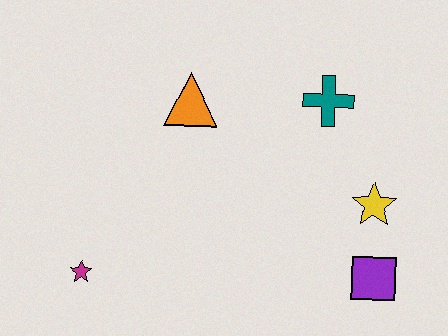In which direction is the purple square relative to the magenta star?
The purple square is to the right of the magenta star.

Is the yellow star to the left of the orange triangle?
No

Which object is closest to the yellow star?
The purple square is closest to the yellow star.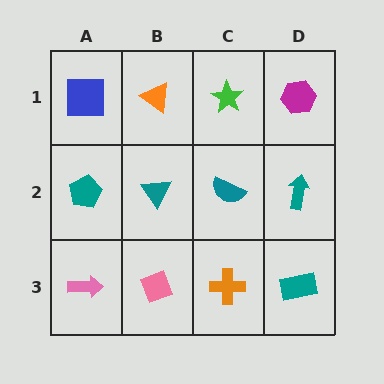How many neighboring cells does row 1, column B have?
3.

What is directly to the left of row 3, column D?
An orange cross.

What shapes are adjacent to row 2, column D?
A magenta hexagon (row 1, column D), a teal rectangle (row 3, column D), a teal semicircle (row 2, column C).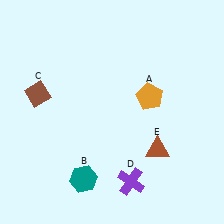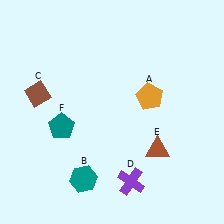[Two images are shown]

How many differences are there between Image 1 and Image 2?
There is 1 difference between the two images.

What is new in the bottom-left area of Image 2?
A teal pentagon (F) was added in the bottom-left area of Image 2.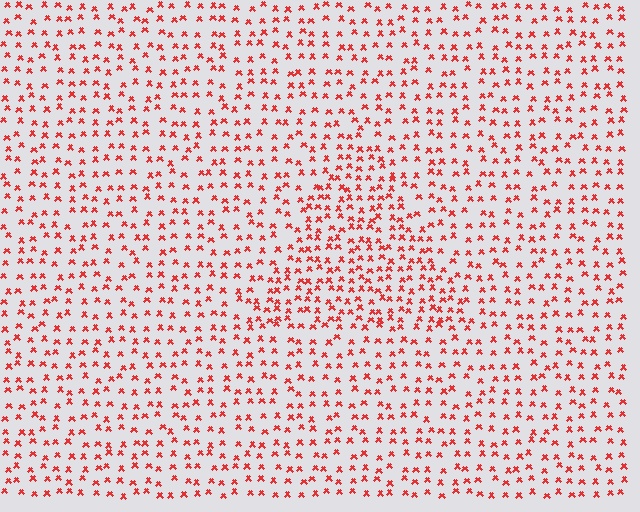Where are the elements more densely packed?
The elements are more densely packed inside the triangle boundary.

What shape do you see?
I see a triangle.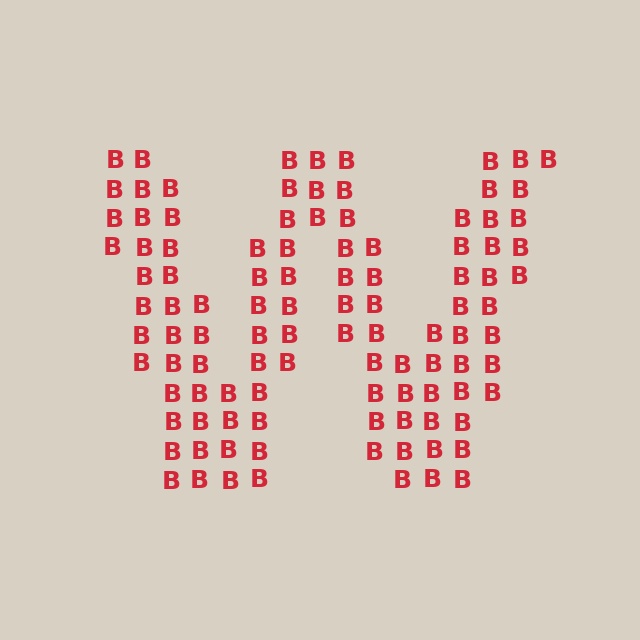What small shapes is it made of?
It is made of small letter B's.